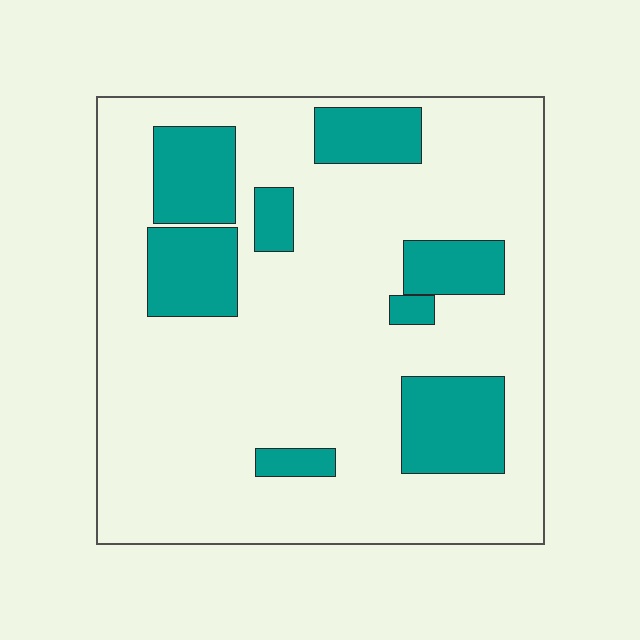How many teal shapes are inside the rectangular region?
8.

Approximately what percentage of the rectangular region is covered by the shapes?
Approximately 20%.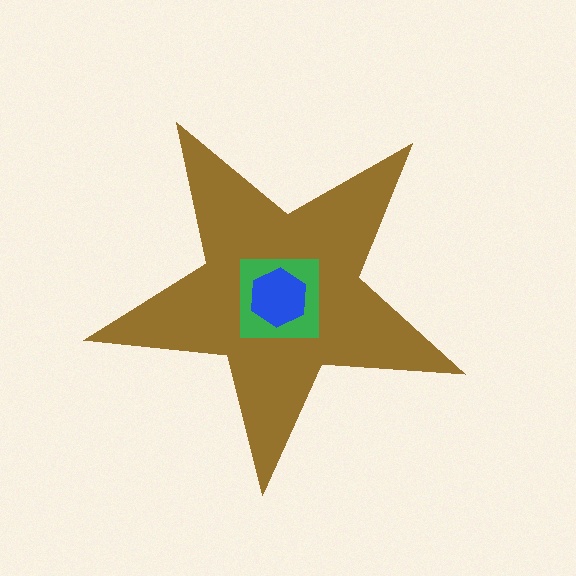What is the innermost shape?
The blue hexagon.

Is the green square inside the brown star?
Yes.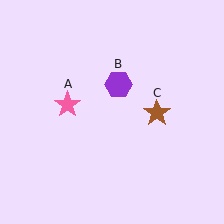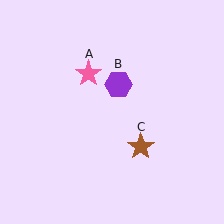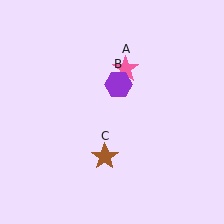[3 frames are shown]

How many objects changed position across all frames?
2 objects changed position: pink star (object A), brown star (object C).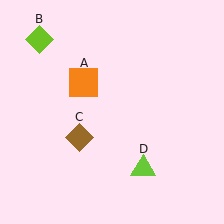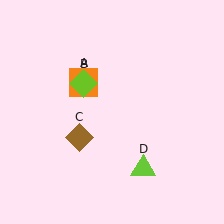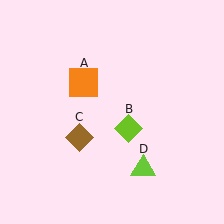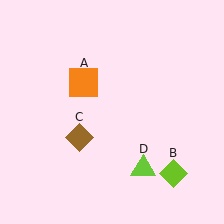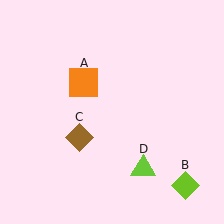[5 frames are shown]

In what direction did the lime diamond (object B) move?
The lime diamond (object B) moved down and to the right.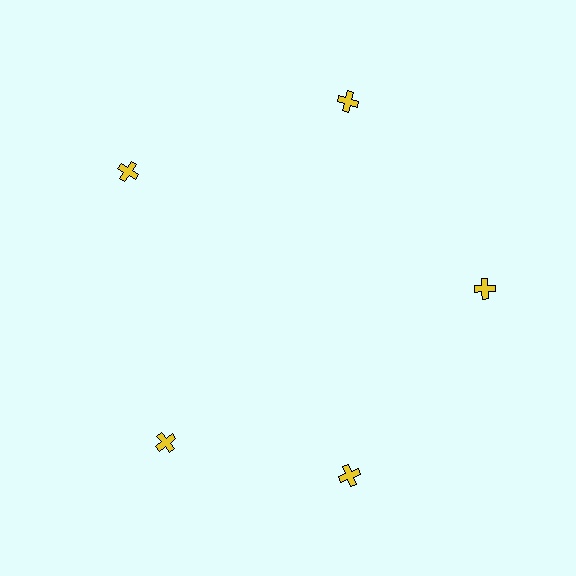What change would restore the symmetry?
The symmetry would be restored by rotating it back into even spacing with its neighbors so that all 5 crosses sit at equal angles and equal distance from the center.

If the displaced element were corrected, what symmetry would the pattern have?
It would have 5-fold rotational symmetry — the pattern would map onto itself every 72 degrees.